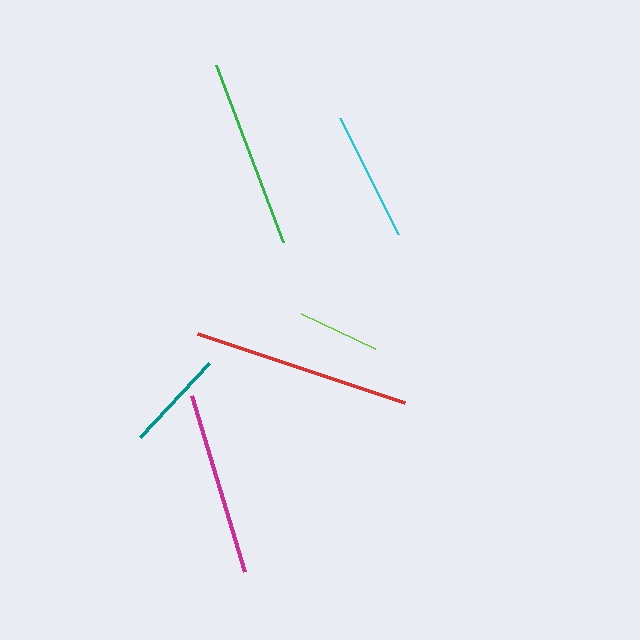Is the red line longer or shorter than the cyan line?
The red line is longer than the cyan line.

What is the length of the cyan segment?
The cyan segment is approximately 130 pixels long.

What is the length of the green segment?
The green segment is approximately 189 pixels long.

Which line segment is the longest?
The red line is the longest at approximately 218 pixels.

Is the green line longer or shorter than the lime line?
The green line is longer than the lime line.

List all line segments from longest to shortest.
From longest to shortest: red, green, magenta, cyan, teal, lime.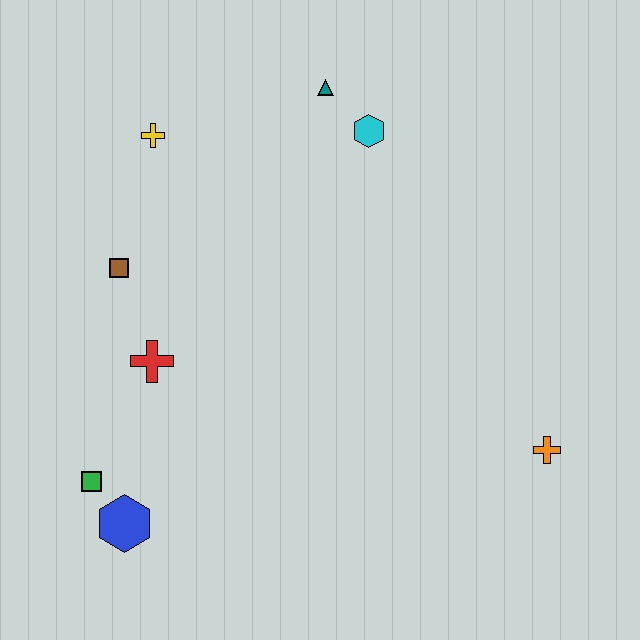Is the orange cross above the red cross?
No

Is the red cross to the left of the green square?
No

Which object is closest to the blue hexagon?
The green square is closest to the blue hexagon.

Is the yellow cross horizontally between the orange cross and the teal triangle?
No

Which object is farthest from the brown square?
The orange cross is farthest from the brown square.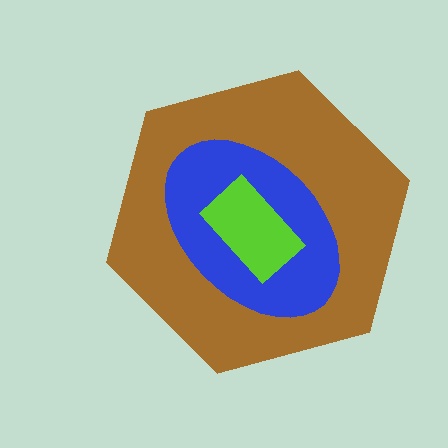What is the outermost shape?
The brown hexagon.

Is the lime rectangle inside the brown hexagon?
Yes.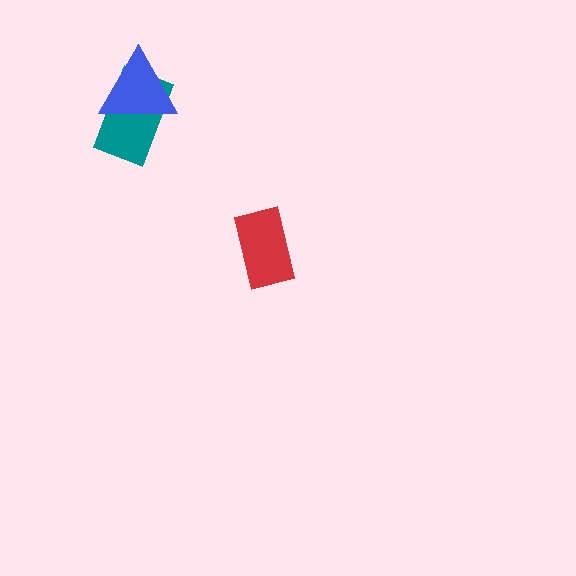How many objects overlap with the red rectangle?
0 objects overlap with the red rectangle.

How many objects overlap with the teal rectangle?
1 object overlaps with the teal rectangle.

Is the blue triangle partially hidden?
No, no other shape covers it.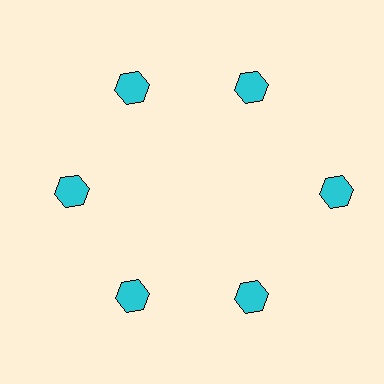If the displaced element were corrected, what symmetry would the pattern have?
It would have 6-fold rotational symmetry — the pattern would map onto itself every 60 degrees.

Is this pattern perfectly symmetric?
No. The 6 cyan hexagons are arranged in a ring, but one element near the 3 o'clock position is pushed outward from the center, breaking the 6-fold rotational symmetry.